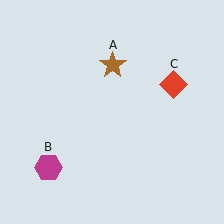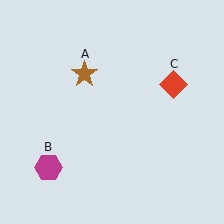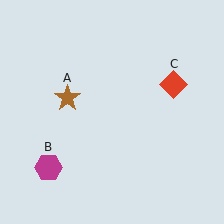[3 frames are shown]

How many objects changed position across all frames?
1 object changed position: brown star (object A).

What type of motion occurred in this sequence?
The brown star (object A) rotated counterclockwise around the center of the scene.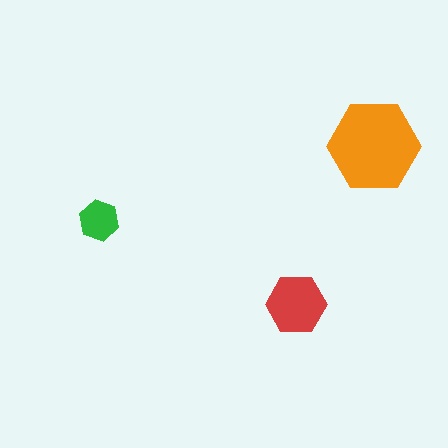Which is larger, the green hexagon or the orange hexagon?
The orange one.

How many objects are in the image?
There are 3 objects in the image.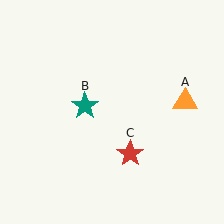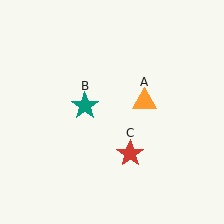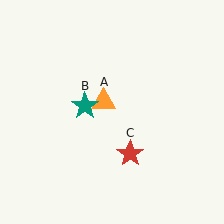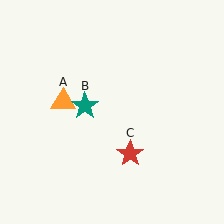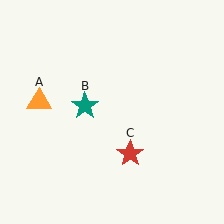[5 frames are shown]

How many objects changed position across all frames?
1 object changed position: orange triangle (object A).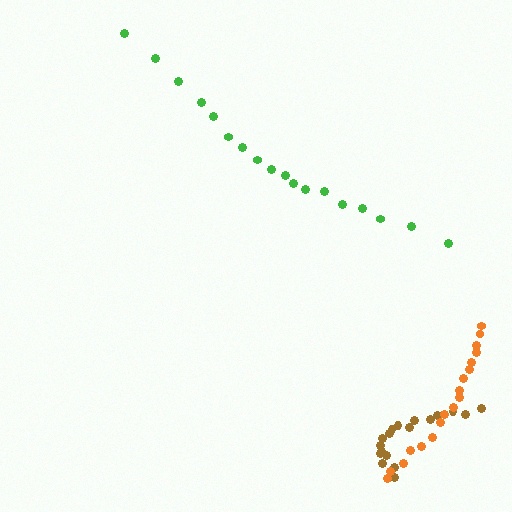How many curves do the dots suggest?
There are 3 distinct paths.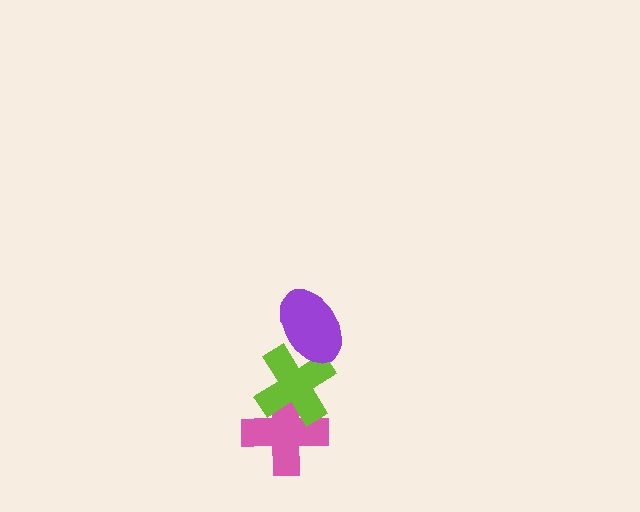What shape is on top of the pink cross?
The lime cross is on top of the pink cross.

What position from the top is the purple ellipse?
The purple ellipse is 1st from the top.